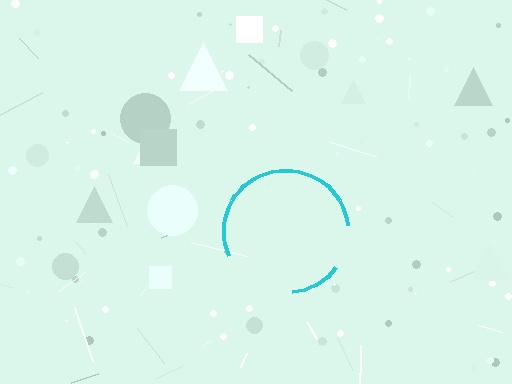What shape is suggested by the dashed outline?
The dashed outline suggests a circle.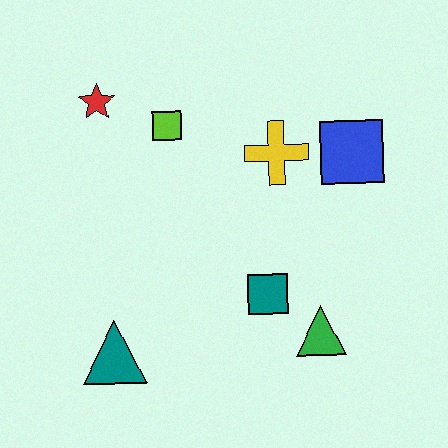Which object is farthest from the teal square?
The red star is farthest from the teal square.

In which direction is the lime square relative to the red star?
The lime square is to the right of the red star.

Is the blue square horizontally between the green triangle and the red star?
No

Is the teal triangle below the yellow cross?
Yes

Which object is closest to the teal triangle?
The teal square is closest to the teal triangle.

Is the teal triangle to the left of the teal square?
Yes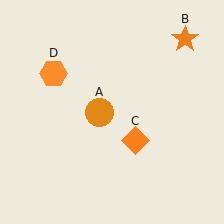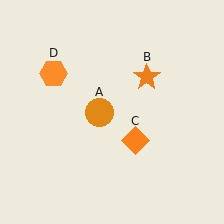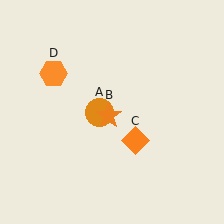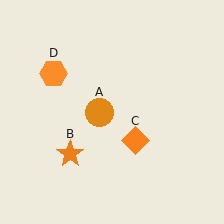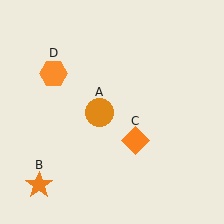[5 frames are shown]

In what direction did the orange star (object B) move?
The orange star (object B) moved down and to the left.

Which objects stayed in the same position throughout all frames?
Orange circle (object A) and orange diamond (object C) and orange hexagon (object D) remained stationary.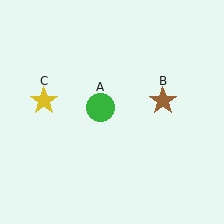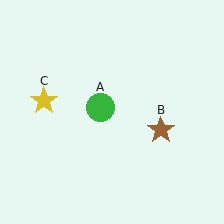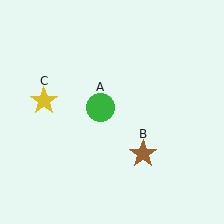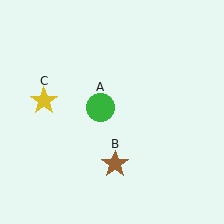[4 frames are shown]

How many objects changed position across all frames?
1 object changed position: brown star (object B).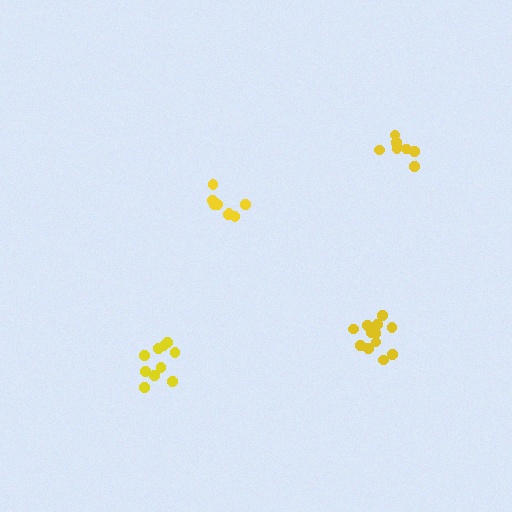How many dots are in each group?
Group 1: 13 dots, Group 2: 10 dots, Group 3: 8 dots, Group 4: 8 dots (39 total).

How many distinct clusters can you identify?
There are 4 distinct clusters.